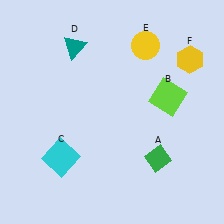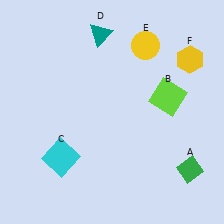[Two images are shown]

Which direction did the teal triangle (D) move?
The teal triangle (D) moved right.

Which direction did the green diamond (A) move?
The green diamond (A) moved right.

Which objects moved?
The objects that moved are: the green diamond (A), the teal triangle (D).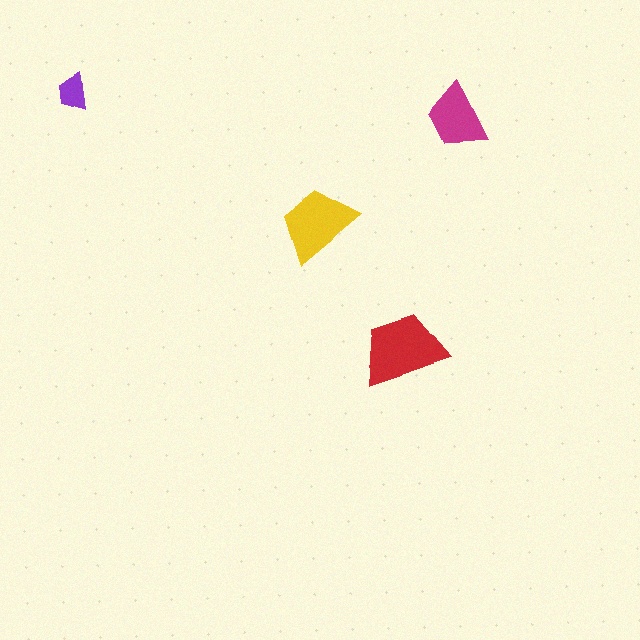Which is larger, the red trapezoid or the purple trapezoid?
The red one.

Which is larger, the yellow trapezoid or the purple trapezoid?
The yellow one.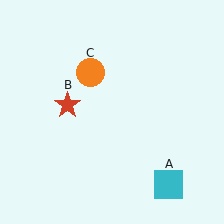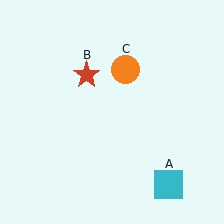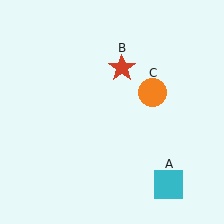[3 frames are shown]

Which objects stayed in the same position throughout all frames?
Cyan square (object A) remained stationary.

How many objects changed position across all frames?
2 objects changed position: red star (object B), orange circle (object C).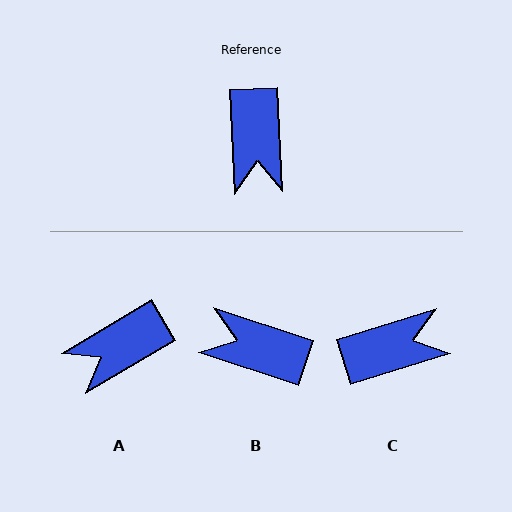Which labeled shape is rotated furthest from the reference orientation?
B, about 111 degrees away.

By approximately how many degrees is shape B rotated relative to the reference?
Approximately 111 degrees clockwise.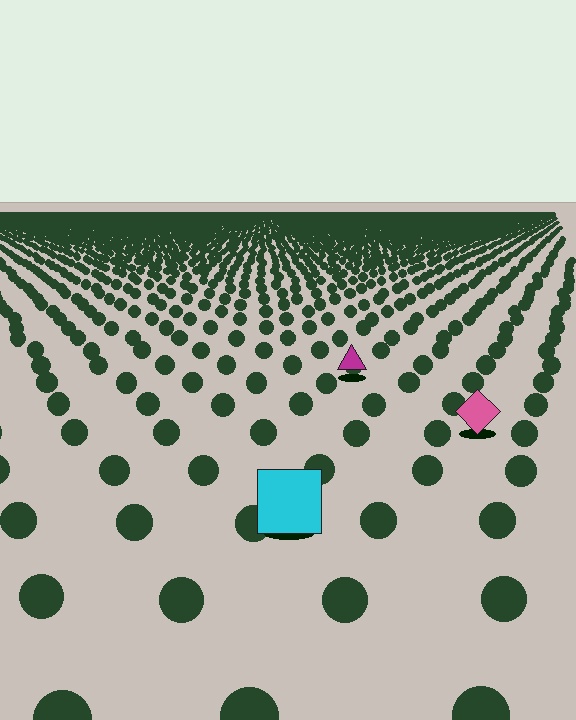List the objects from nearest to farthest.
From nearest to farthest: the cyan square, the pink diamond, the magenta triangle.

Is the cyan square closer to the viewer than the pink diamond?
Yes. The cyan square is closer — you can tell from the texture gradient: the ground texture is coarser near it.